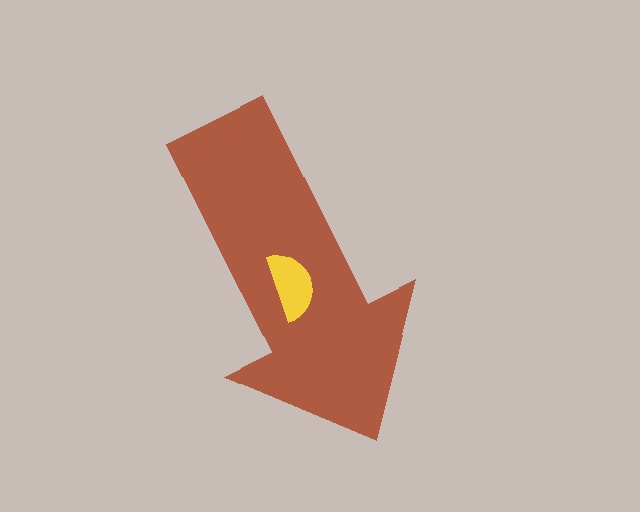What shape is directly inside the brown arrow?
The yellow semicircle.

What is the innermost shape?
The yellow semicircle.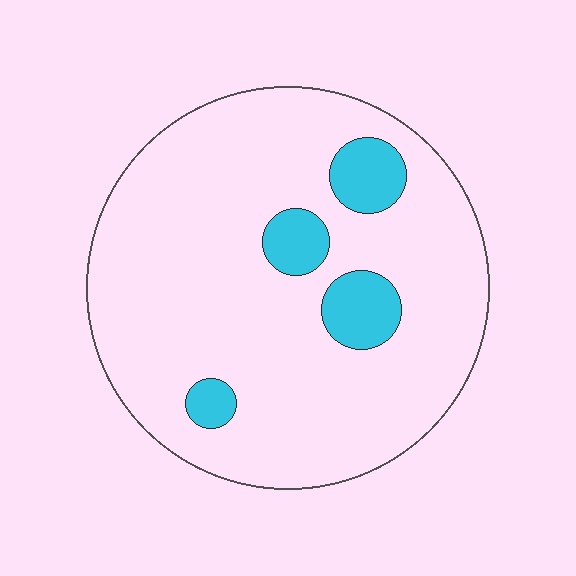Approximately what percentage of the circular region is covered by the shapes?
Approximately 10%.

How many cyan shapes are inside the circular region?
4.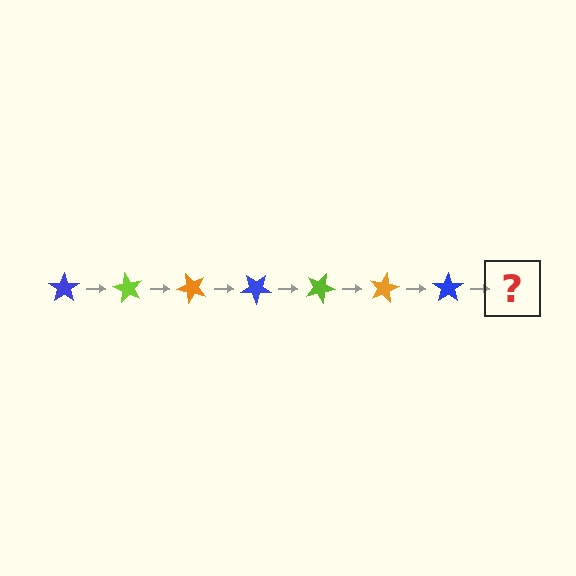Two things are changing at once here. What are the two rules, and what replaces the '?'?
The two rules are that it rotates 60 degrees each step and the color cycles through blue, lime, and orange. The '?' should be a lime star, rotated 420 degrees from the start.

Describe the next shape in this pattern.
It should be a lime star, rotated 420 degrees from the start.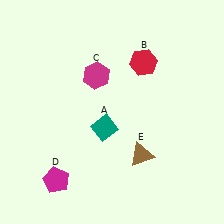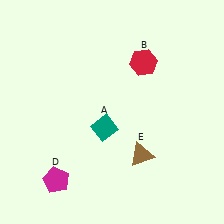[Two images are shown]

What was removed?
The magenta hexagon (C) was removed in Image 2.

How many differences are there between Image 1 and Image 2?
There is 1 difference between the two images.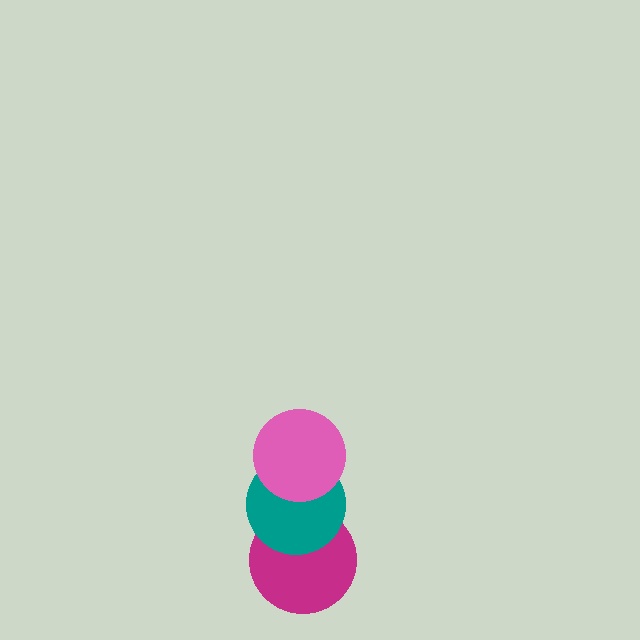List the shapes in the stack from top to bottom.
From top to bottom: the pink circle, the teal circle, the magenta circle.